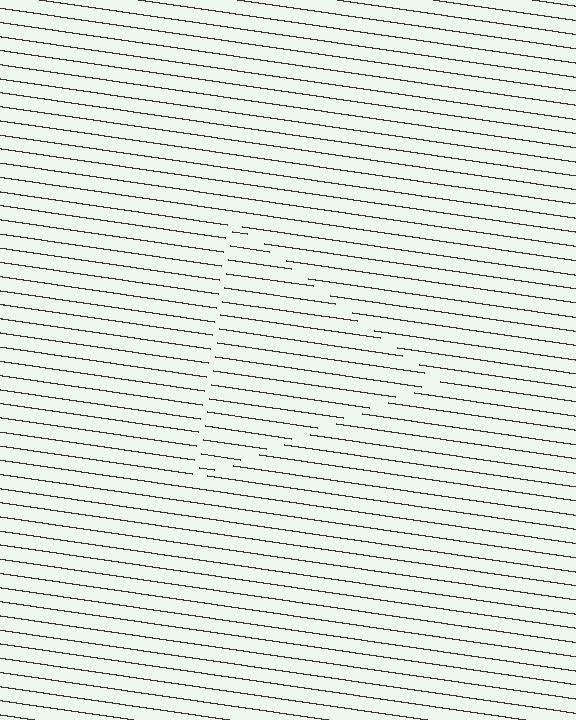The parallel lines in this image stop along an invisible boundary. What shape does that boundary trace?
An illusory triangle. The interior of the shape contains the same grating, shifted by half a period — the contour is defined by the phase discontinuity where line-ends from the inner and outer gratings abut.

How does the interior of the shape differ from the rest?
The interior of the shape contains the same grating, shifted by half a period — the contour is defined by the phase discontinuity where line-ends from the inner and outer gratings abut.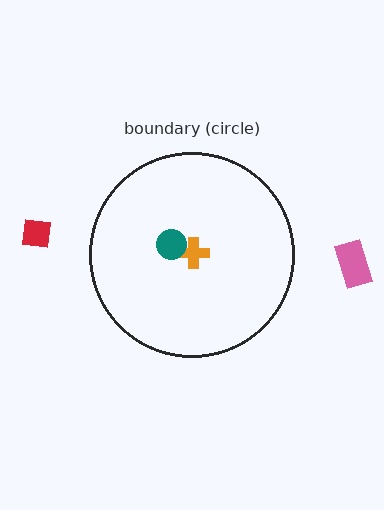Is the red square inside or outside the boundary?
Outside.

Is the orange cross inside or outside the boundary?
Inside.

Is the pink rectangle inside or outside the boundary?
Outside.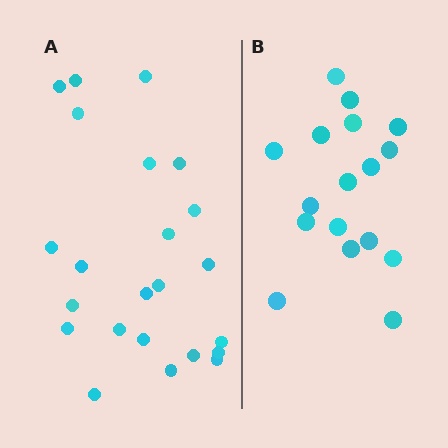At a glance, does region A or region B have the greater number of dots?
Region A (the left region) has more dots.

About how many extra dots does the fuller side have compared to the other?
Region A has about 6 more dots than region B.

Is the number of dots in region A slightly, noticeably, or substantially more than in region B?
Region A has noticeably more, but not dramatically so. The ratio is roughly 1.4 to 1.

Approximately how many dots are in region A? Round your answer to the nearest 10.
About 20 dots. (The exact count is 23, which rounds to 20.)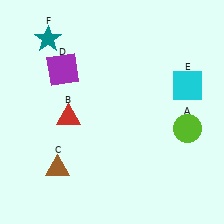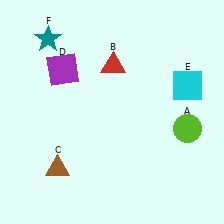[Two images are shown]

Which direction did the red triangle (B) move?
The red triangle (B) moved up.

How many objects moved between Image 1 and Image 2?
1 object moved between the two images.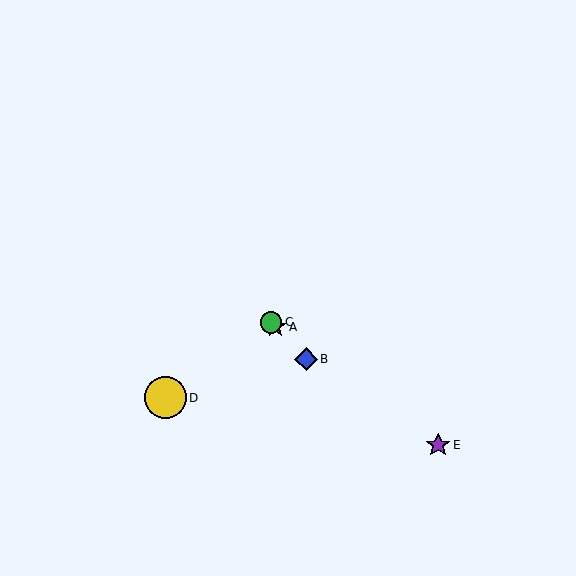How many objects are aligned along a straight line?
3 objects (A, B, C) are aligned along a straight line.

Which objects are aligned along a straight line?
Objects A, B, C are aligned along a straight line.